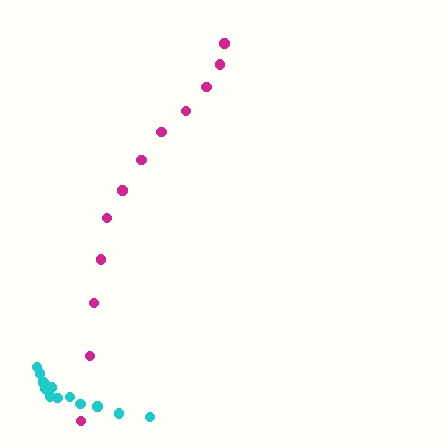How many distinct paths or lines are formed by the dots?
There are 2 distinct paths.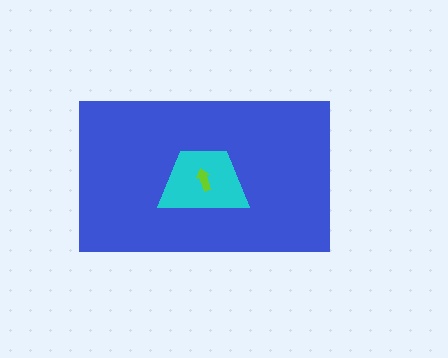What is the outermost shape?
The blue rectangle.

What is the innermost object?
The lime arrow.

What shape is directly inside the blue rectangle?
The cyan trapezoid.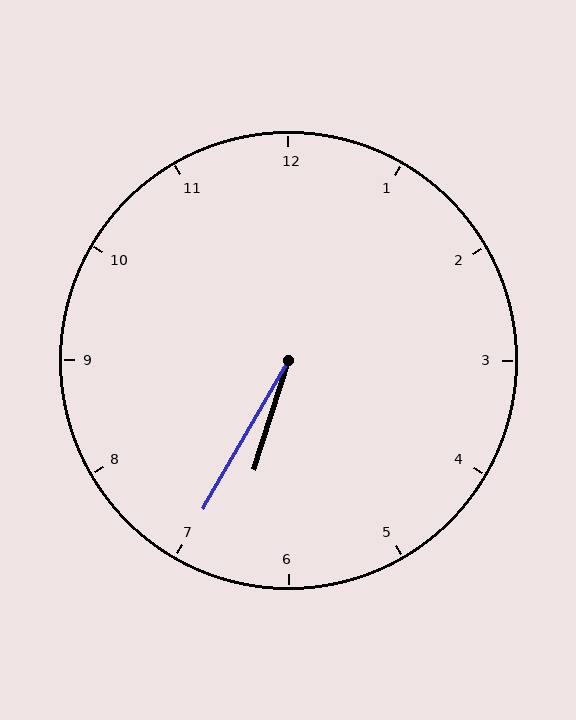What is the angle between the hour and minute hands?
Approximately 12 degrees.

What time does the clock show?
6:35.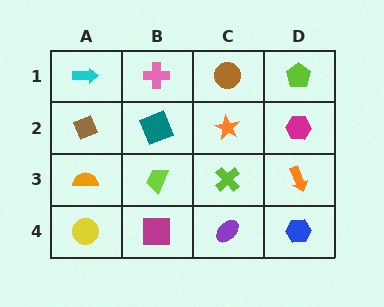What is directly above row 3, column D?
A magenta hexagon.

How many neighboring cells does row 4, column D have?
2.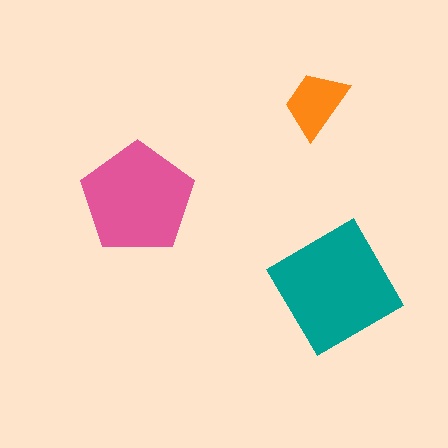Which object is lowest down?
The teal diamond is bottommost.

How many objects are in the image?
There are 3 objects in the image.